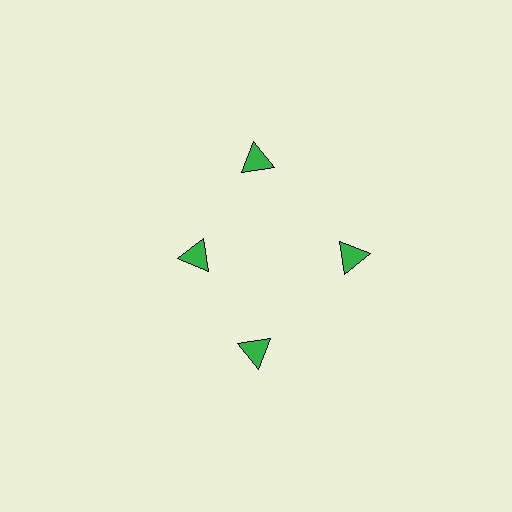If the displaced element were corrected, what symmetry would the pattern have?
It would have 4-fold rotational symmetry — the pattern would map onto itself every 90 degrees.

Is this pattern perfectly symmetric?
No. The 4 green triangles are arranged in a ring, but one element near the 9 o'clock position is pulled inward toward the center, breaking the 4-fold rotational symmetry.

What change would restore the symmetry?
The symmetry would be restored by moving it outward, back onto the ring so that all 4 triangles sit at equal angles and equal distance from the center.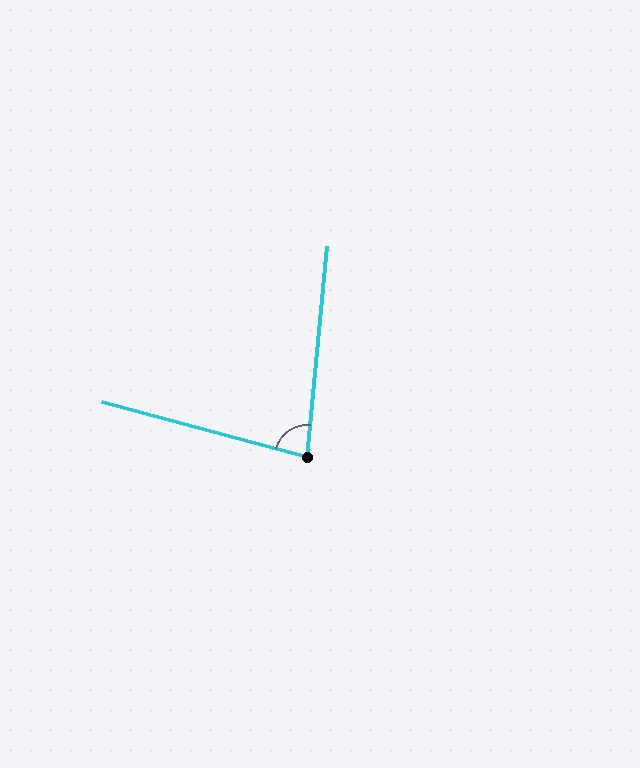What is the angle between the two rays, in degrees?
Approximately 81 degrees.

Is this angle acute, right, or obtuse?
It is acute.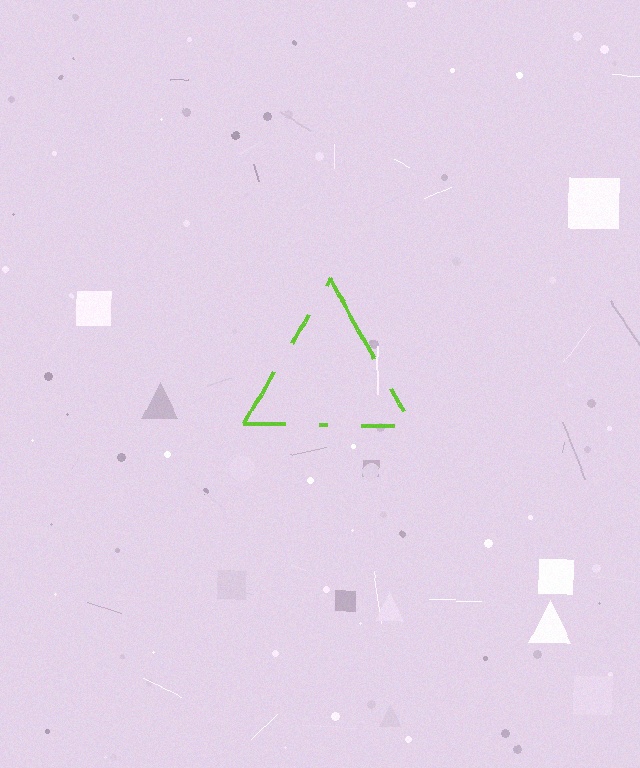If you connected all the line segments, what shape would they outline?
They would outline a triangle.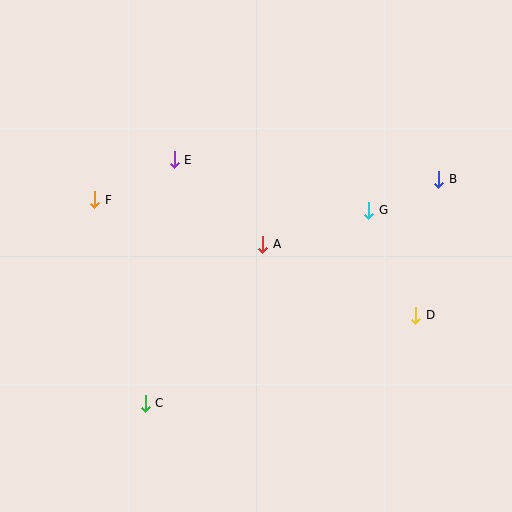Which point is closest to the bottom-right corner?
Point D is closest to the bottom-right corner.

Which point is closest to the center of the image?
Point A at (263, 244) is closest to the center.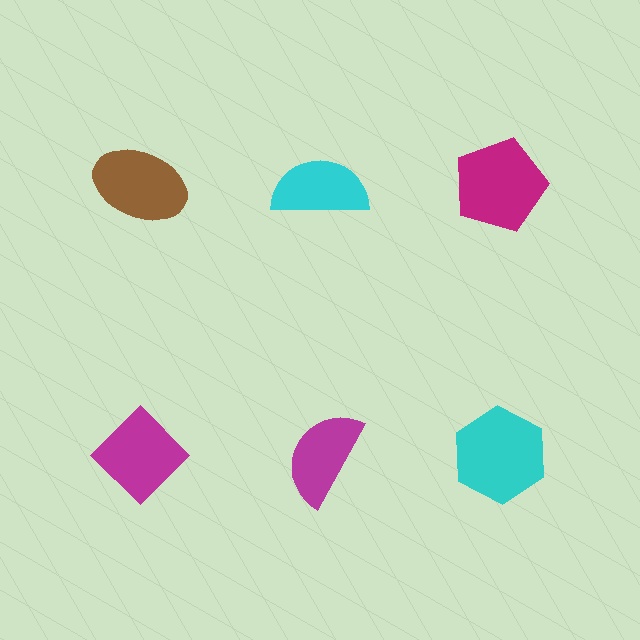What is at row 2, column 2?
A magenta semicircle.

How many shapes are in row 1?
3 shapes.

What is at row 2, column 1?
A magenta diamond.